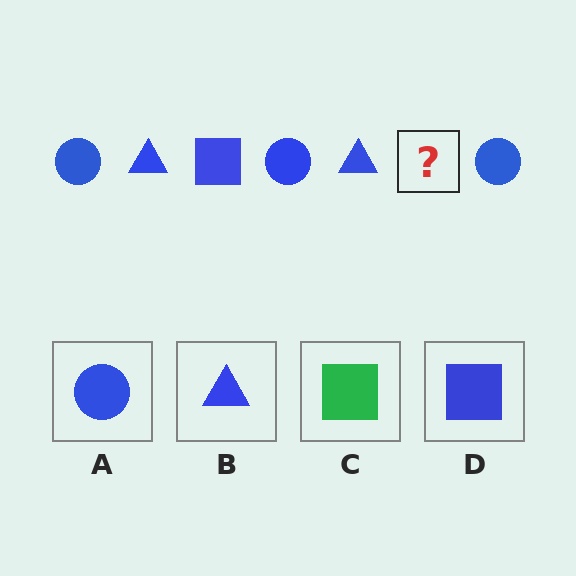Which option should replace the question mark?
Option D.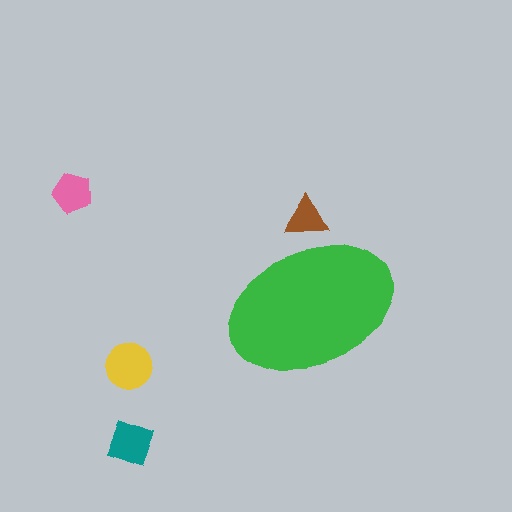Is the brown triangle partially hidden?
Yes, the brown triangle is partially hidden behind the green ellipse.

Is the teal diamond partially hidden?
No, the teal diamond is fully visible.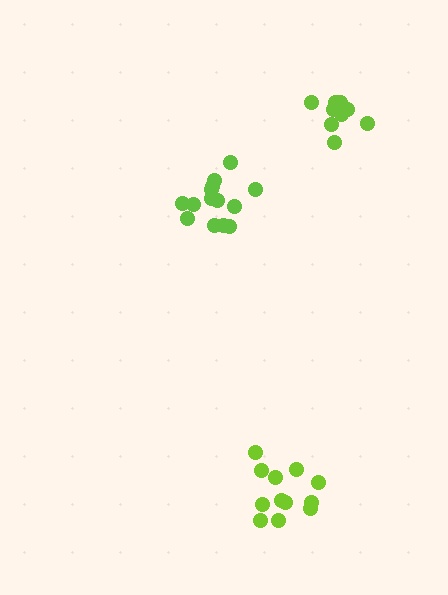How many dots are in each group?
Group 1: 14 dots, Group 2: 9 dots, Group 3: 12 dots (35 total).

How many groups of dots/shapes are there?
There are 3 groups.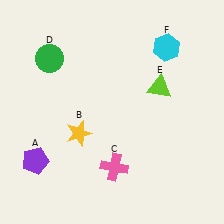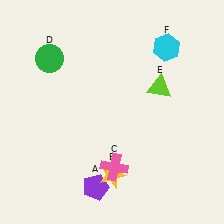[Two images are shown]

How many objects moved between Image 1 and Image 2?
2 objects moved between the two images.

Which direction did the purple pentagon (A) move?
The purple pentagon (A) moved right.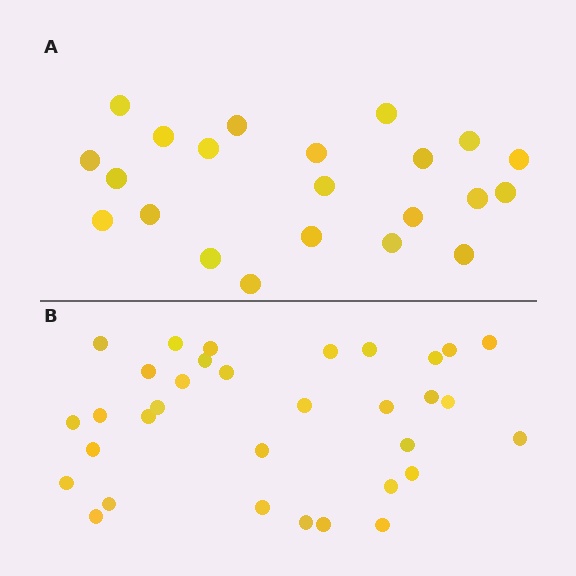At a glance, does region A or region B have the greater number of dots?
Region B (the bottom region) has more dots.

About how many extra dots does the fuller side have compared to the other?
Region B has roughly 12 or so more dots than region A.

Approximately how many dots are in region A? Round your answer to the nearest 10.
About 20 dots. (The exact count is 22, which rounds to 20.)